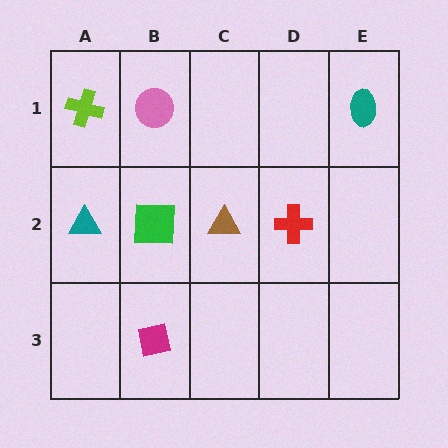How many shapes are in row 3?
1 shape.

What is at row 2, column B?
A green square.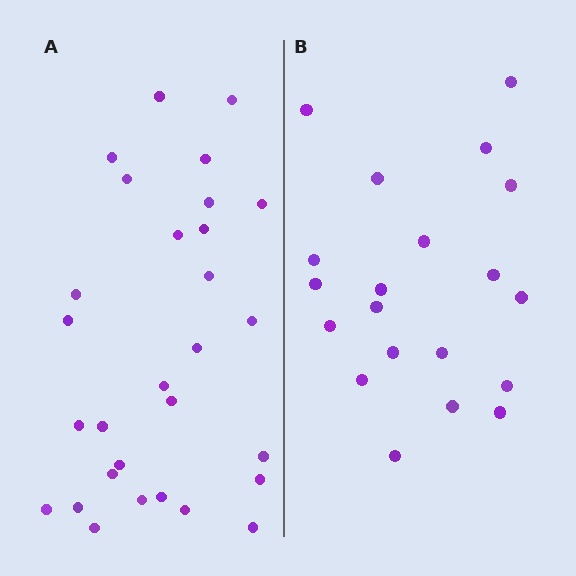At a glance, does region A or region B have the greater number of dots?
Region A (the left region) has more dots.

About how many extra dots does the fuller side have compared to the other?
Region A has roughly 8 or so more dots than region B.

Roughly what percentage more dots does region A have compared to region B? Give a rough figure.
About 45% more.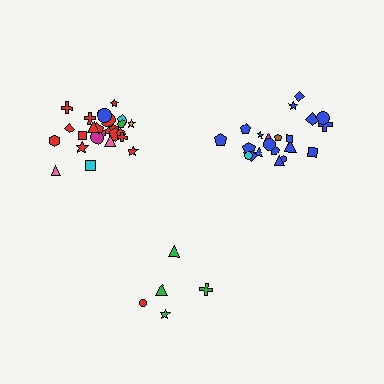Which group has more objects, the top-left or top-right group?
The top-left group.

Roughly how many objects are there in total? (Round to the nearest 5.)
Roughly 50 objects in total.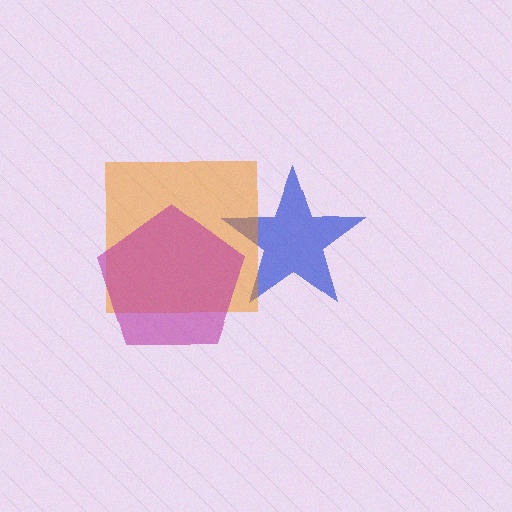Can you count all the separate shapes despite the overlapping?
Yes, there are 3 separate shapes.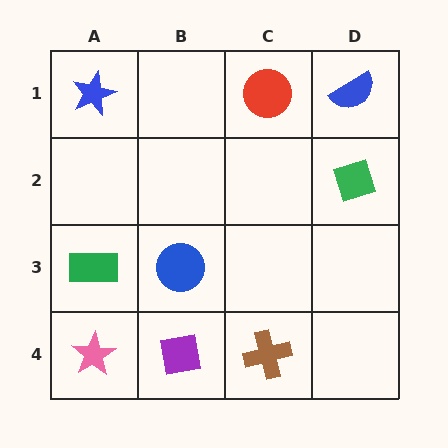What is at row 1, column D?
A blue semicircle.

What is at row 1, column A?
A blue star.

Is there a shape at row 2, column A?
No, that cell is empty.